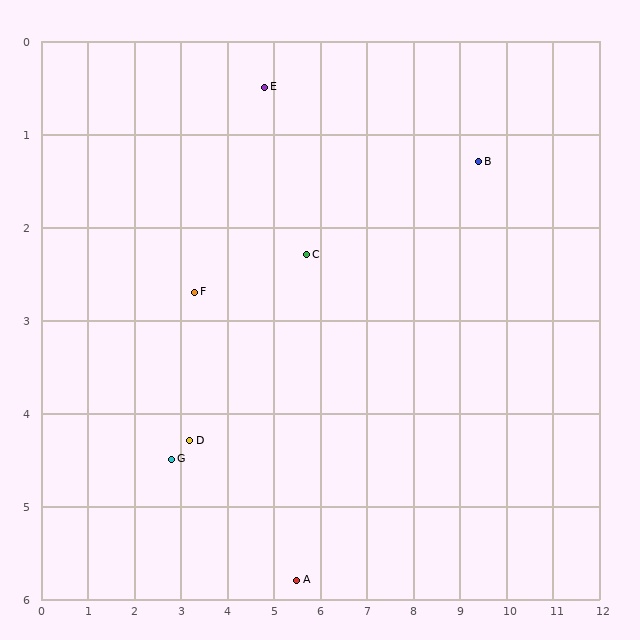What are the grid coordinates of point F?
Point F is at approximately (3.3, 2.7).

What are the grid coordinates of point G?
Point G is at approximately (2.8, 4.5).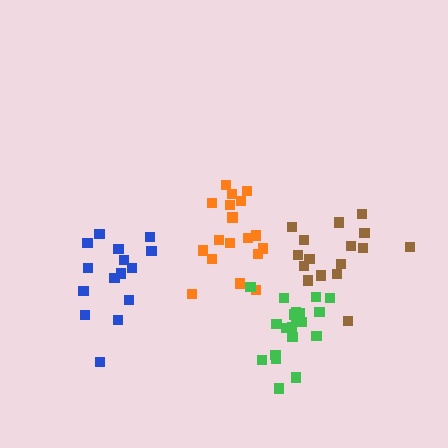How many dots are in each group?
Group 1: 18 dots, Group 2: 15 dots, Group 3: 20 dots, Group 4: 16 dots (69 total).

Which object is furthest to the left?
The blue cluster is leftmost.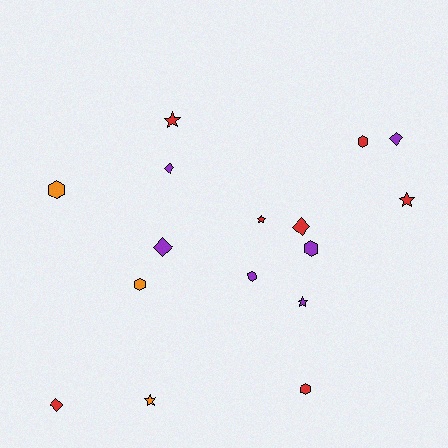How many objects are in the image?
There are 16 objects.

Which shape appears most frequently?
Hexagon, with 6 objects.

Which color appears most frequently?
Red, with 7 objects.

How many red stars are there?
There are 3 red stars.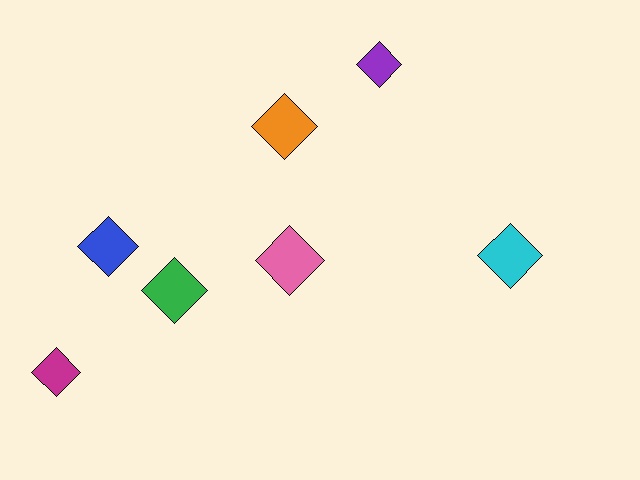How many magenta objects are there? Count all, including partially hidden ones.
There is 1 magenta object.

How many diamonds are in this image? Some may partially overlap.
There are 7 diamonds.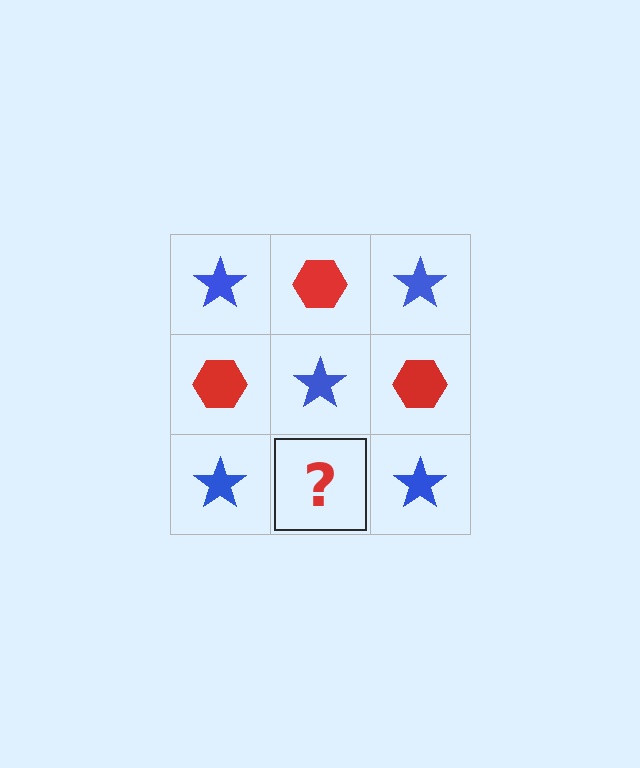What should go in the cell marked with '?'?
The missing cell should contain a red hexagon.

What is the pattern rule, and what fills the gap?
The rule is that it alternates blue star and red hexagon in a checkerboard pattern. The gap should be filled with a red hexagon.